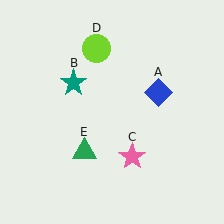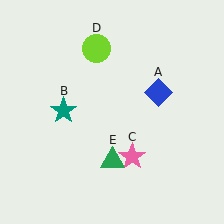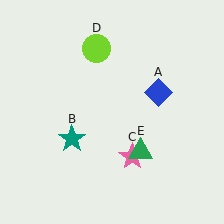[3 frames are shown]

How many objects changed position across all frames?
2 objects changed position: teal star (object B), green triangle (object E).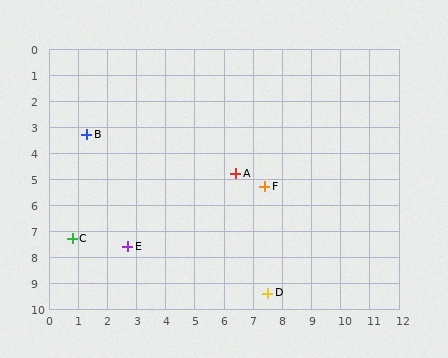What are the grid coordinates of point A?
Point A is at approximately (6.4, 4.8).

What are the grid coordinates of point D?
Point D is at approximately (7.5, 9.4).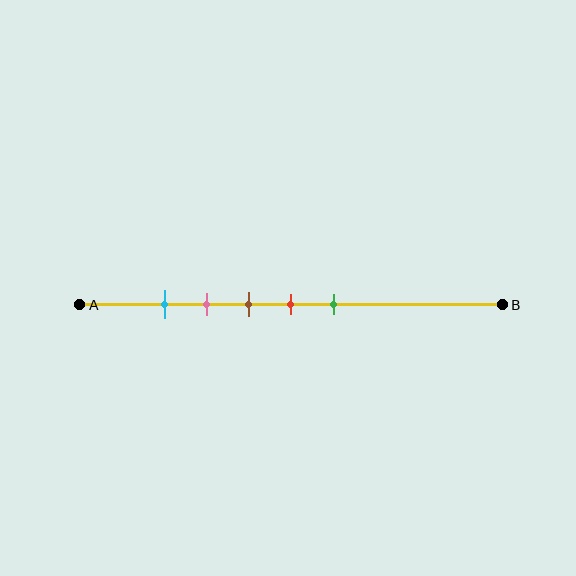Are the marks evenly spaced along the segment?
Yes, the marks are approximately evenly spaced.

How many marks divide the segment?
There are 5 marks dividing the segment.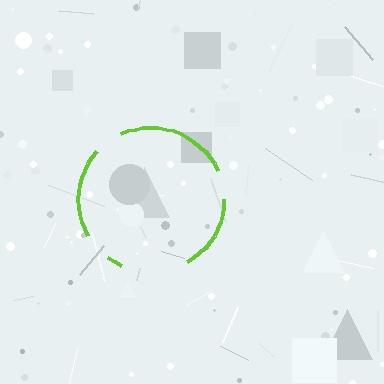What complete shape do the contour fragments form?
The contour fragments form a circle.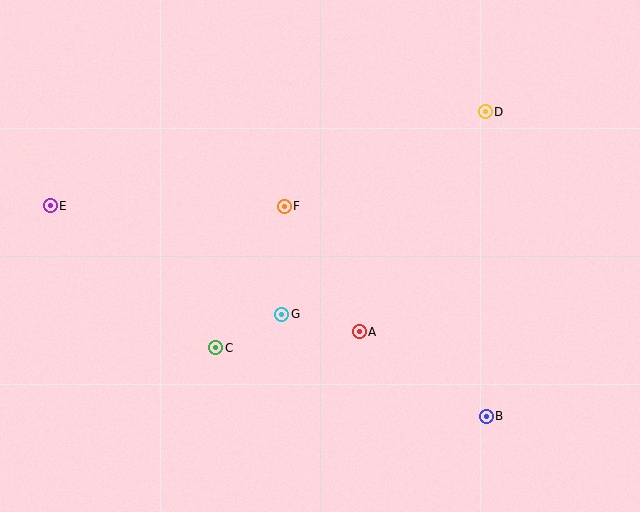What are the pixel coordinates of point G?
Point G is at (282, 314).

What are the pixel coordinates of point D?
Point D is at (485, 112).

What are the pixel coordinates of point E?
Point E is at (50, 206).